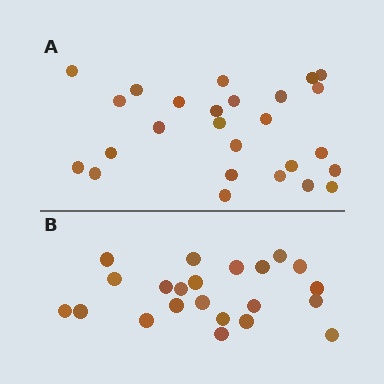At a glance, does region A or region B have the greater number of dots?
Region A (the top region) has more dots.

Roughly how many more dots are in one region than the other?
Region A has about 4 more dots than region B.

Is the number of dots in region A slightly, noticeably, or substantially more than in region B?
Region A has only slightly more — the two regions are fairly close. The ratio is roughly 1.2 to 1.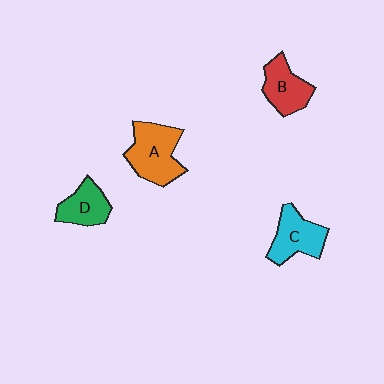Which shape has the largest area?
Shape A (orange).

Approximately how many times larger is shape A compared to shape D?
Approximately 1.5 times.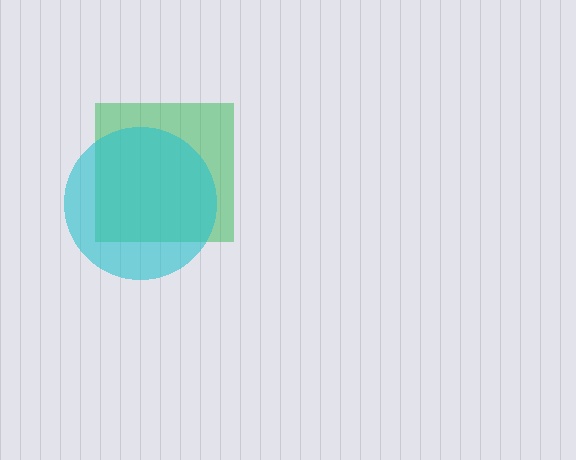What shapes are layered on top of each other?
The layered shapes are: a green square, a cyan circle.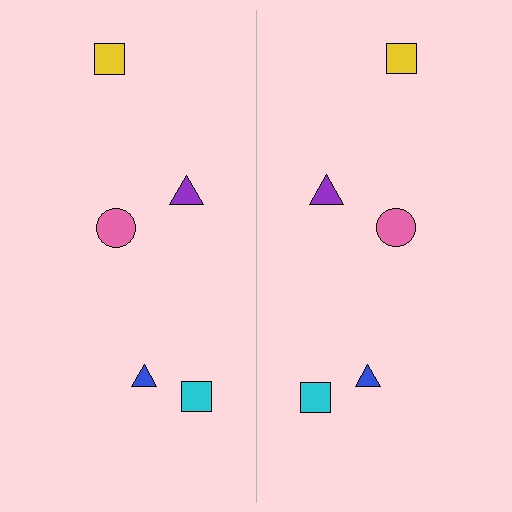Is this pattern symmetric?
Yes, this pattern has bilateral (reflection) symmetry.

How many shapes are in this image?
There are 10 shapes in this image.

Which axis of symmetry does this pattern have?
The pattern has a vertical axis of symmetry running through the center of the image.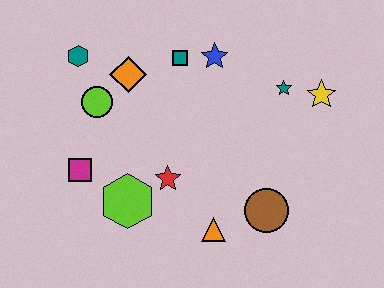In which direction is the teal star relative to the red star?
The teal star is to the right of the red star.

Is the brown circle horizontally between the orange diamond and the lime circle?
No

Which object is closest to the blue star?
The teal square is closest to the blue star.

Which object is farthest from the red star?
The yellow star is farthest from the red star.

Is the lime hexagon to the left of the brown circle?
Yes